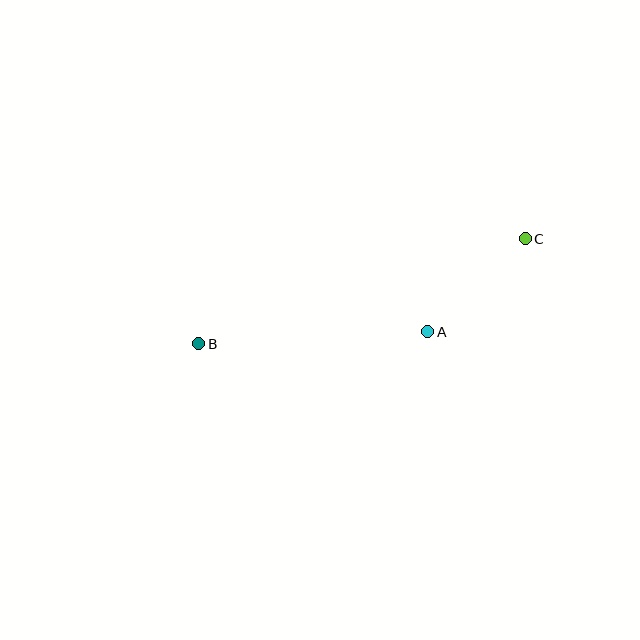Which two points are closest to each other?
Points A and C are closest to each other.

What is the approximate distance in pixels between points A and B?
The distance between A and B is approximately 229 pixels.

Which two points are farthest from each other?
Points B and C are farthest from each other.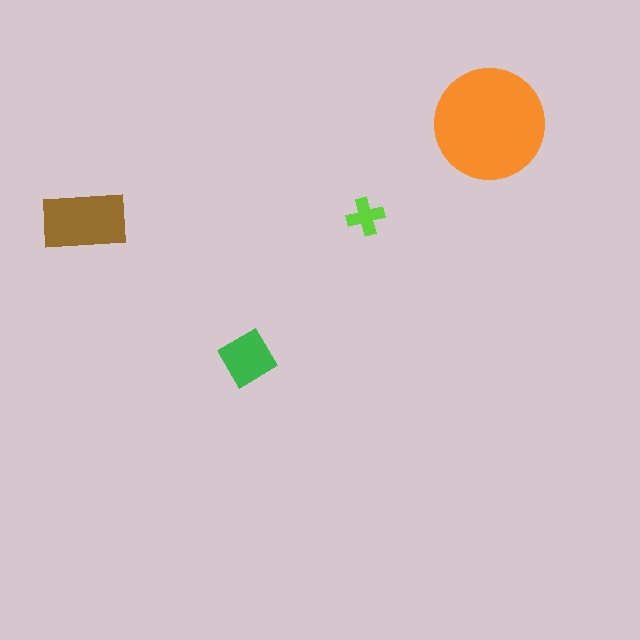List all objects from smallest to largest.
The lime cross, the green diamond, the brown rectangle, the orange circle.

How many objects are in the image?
There are 4 objects in the image.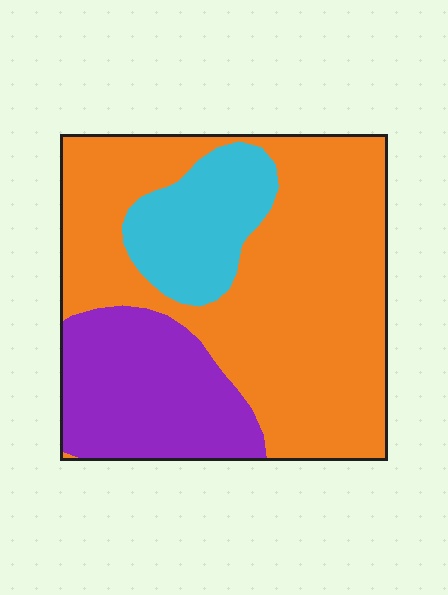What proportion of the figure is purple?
Purple covers 24% of the figure.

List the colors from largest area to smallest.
From largest to smallest: orange, purple, cyan.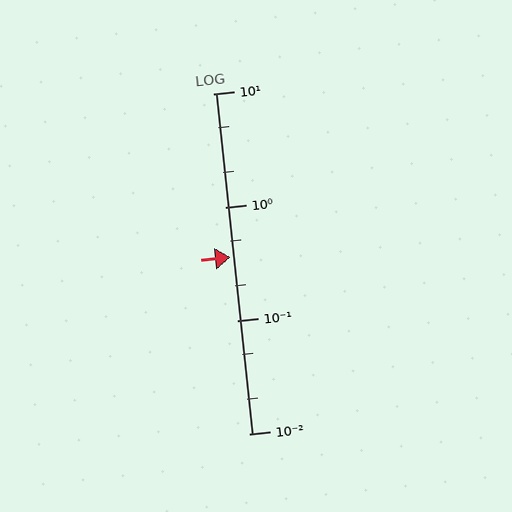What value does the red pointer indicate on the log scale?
The pointer indicates approximately 0.36.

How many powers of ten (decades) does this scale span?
The scale spans 3 decades, from 0.01 to 10.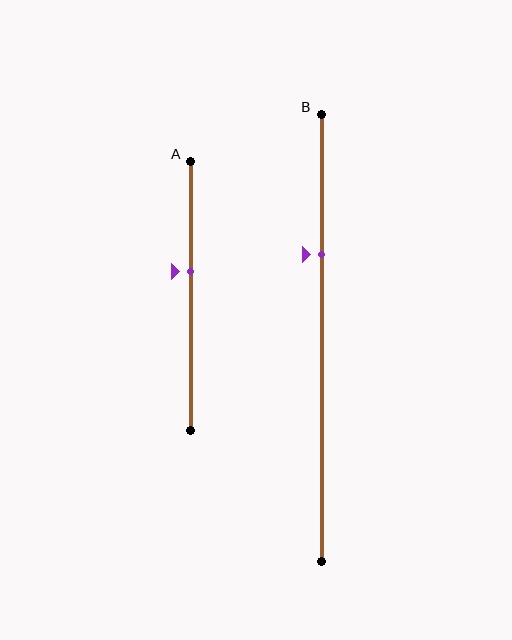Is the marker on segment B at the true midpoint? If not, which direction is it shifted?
No, the marker on segment B is shifted upward by about 19% of the segment length.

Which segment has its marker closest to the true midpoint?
Segment A has its marker closest to the true midpoint.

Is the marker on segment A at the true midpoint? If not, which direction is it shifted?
No, the marker on segment A is shifted upward by about 9% of the segment length.